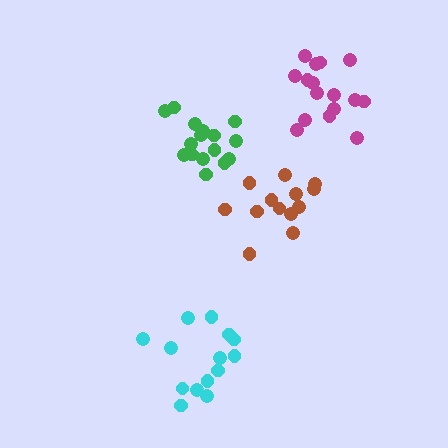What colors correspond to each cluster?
The clusters are colored: cyan, brown, green, magenta.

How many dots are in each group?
Group 1: 14 dots, Group 2: 14 dots, Group 3: 16 dots, Group 4: 16 dots (60 total).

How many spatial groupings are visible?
There are 4 spatial groupings.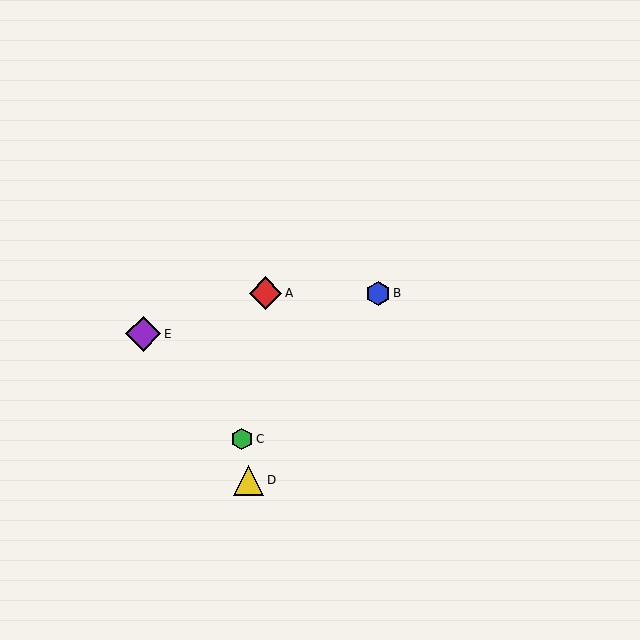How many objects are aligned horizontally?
2 objects (A, B) are aligned horizontally.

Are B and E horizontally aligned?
No, B is at y≈293 and E is at y≈334.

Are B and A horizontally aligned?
Yes, both are at y≈293.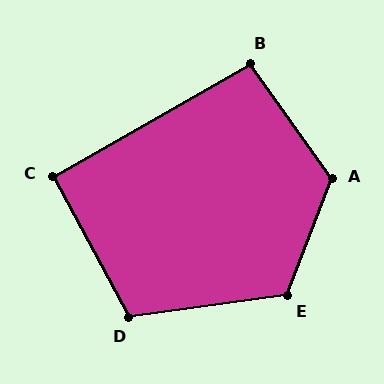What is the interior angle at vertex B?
Approximately 96 degrees (obtuse).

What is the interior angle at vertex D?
Approximately 111 degrees (obtuse).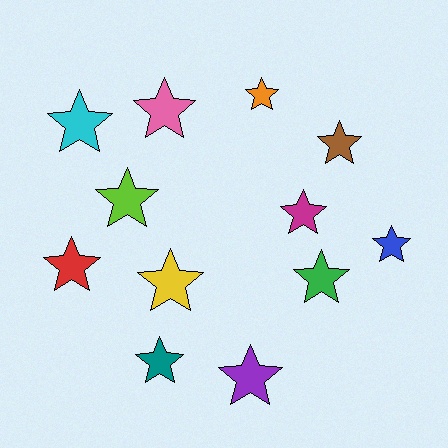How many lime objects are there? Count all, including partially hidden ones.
There is 1 lime object.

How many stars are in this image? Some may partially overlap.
There are 12 stars.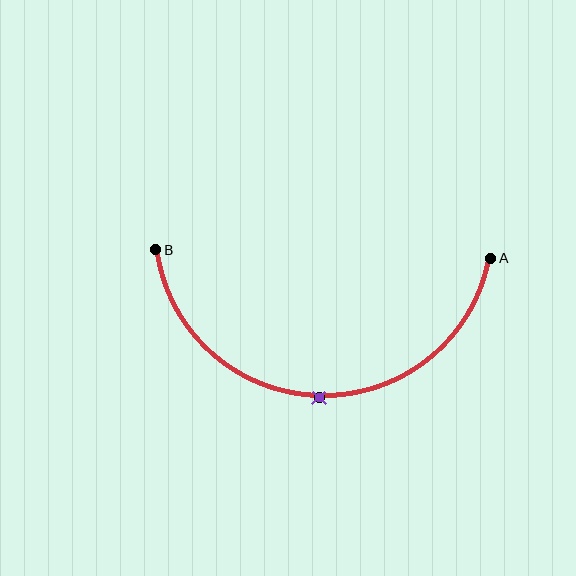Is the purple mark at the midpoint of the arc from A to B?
Yes. The purple mark lies on the arc at equal arc-length from both A and B — it is the arc midpoint.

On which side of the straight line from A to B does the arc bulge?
The arc bulges below the straight line connecting A and B.